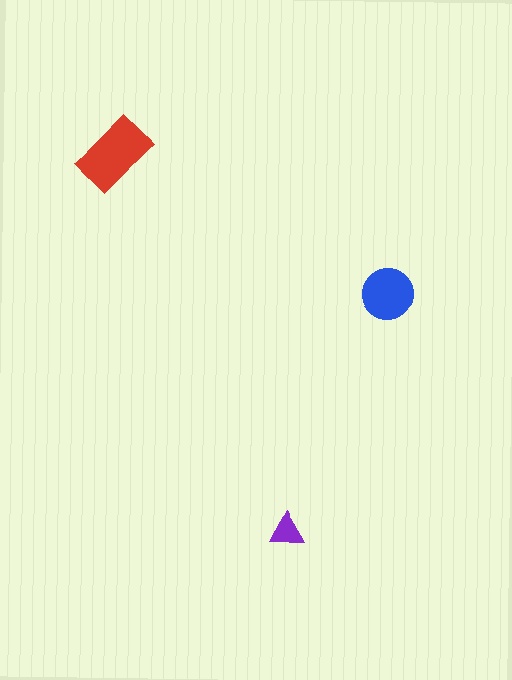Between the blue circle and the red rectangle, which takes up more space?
The red rectangle.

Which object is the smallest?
The purple triangle.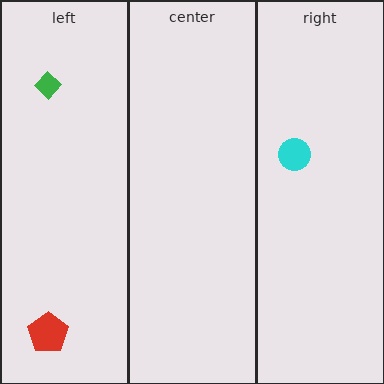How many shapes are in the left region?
2.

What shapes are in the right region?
The cyan circle.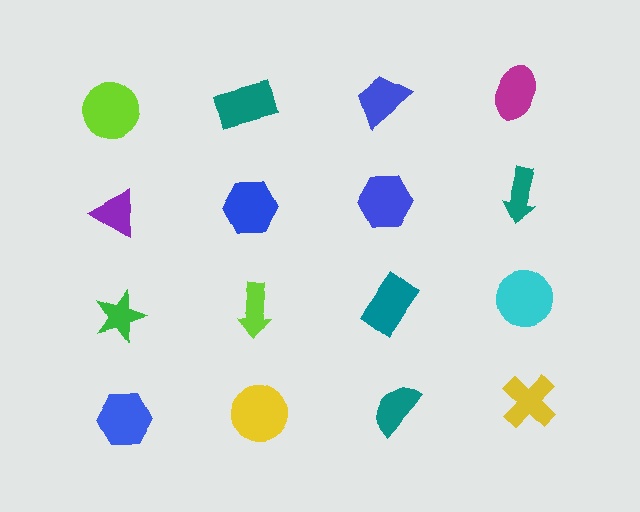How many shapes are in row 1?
4 shapes.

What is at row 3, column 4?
A cyan circle.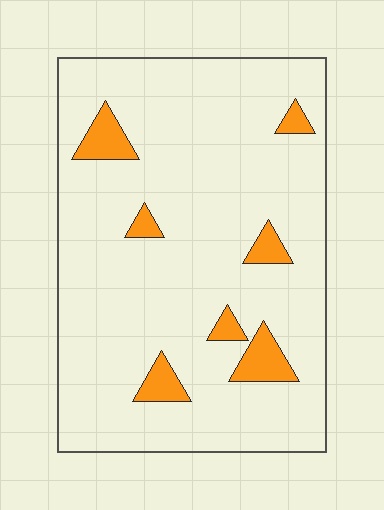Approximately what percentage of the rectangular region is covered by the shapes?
Approximately 10%.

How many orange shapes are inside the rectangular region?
7.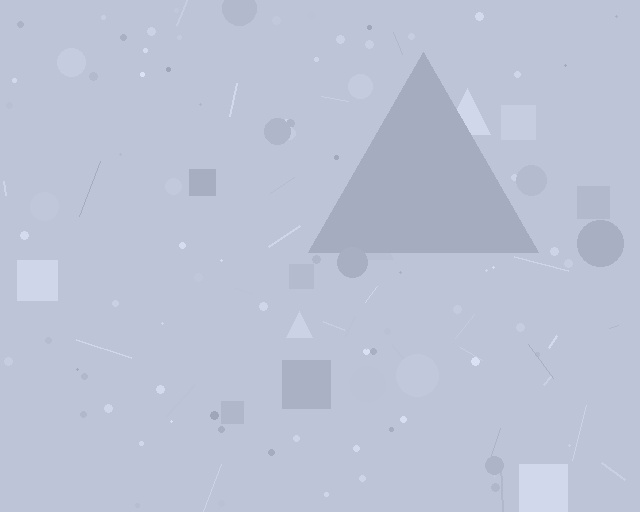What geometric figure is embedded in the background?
A triangle is embedded in the background.